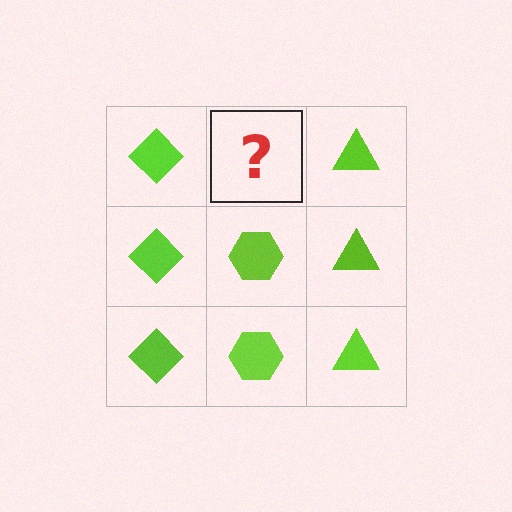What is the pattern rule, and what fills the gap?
The rule is that each column has a consistent shape. The gap should be filled with a lime hexagon.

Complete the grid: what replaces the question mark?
The question mark should be replaced with a lime hexagon.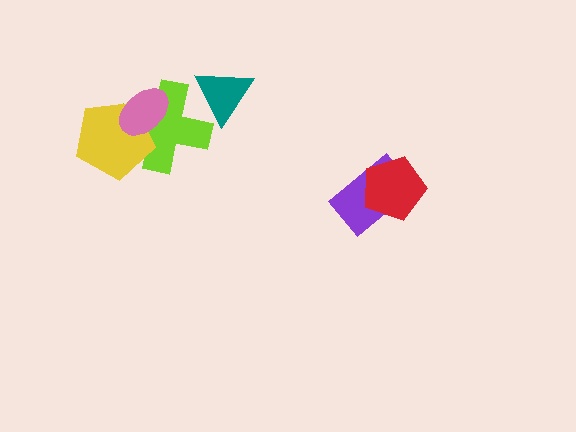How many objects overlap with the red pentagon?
1 object overlaps with the red pentagon.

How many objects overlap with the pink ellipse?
2 objects overlap with the pink ellipse.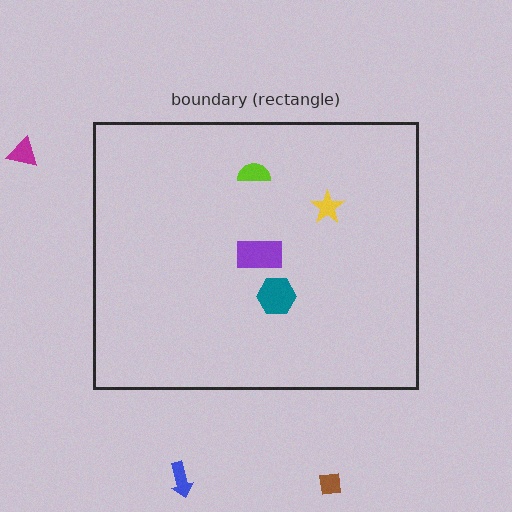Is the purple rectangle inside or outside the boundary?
Inside.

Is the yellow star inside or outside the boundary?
Inside.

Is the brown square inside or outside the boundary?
Outside.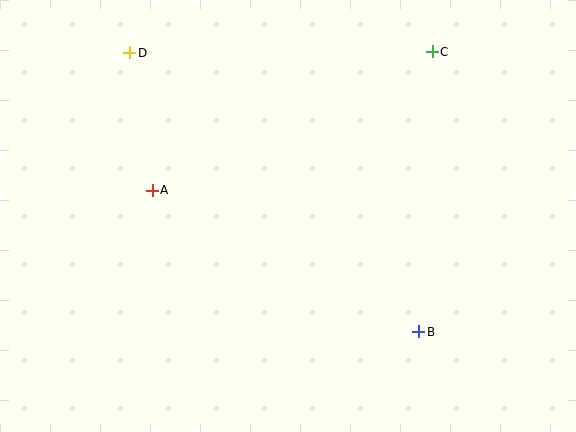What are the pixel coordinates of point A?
Point A is at (152, 190).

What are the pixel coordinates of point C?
Point C is at (432, 52).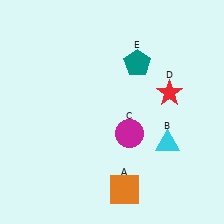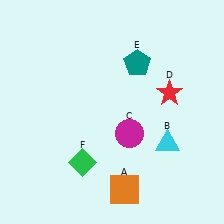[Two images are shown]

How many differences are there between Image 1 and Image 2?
There is 1 difference between the two images.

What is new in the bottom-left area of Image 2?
A green diamond (F) was added in the bottom-left area of Image 2.